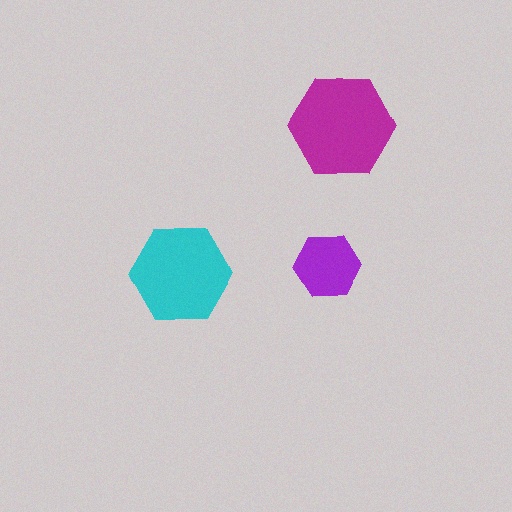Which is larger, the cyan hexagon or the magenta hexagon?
The magenta one.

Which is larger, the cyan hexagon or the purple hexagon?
The cyan one.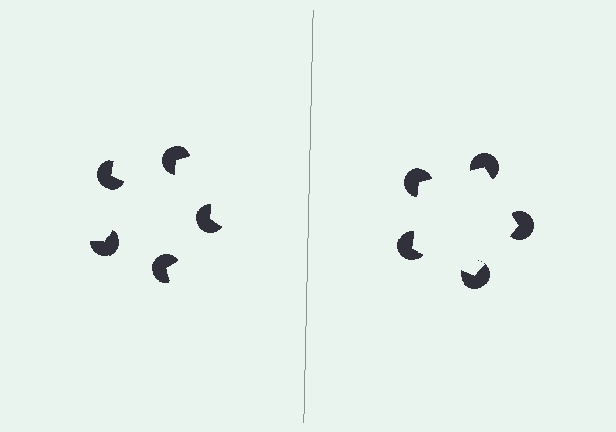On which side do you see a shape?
An illusory pentagon appears on the right side. On the left side the wedge cuts are rotated, so no coherent shape forms.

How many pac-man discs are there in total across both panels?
10 — 5 on each side.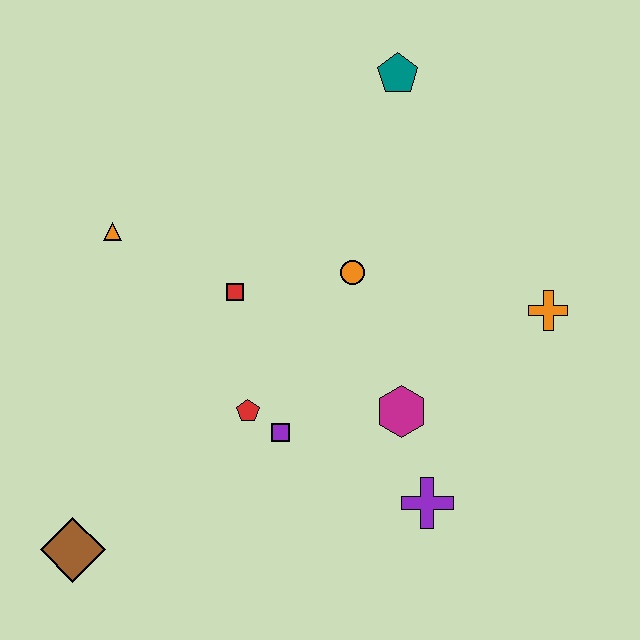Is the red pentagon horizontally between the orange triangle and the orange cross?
Yes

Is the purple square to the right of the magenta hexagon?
No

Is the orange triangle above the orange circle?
Yes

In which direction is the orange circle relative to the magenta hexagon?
The orange circle is above the magenta hexagon.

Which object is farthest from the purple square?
The teal pentagon is farthest from the purple square.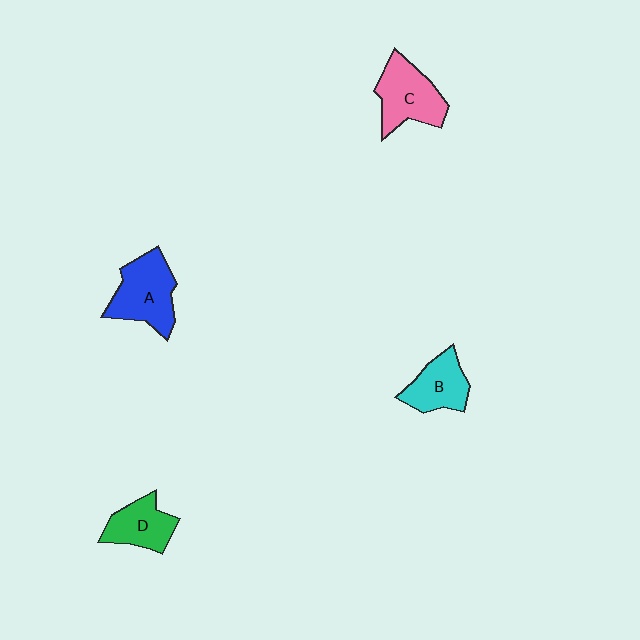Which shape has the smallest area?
Shape D (green).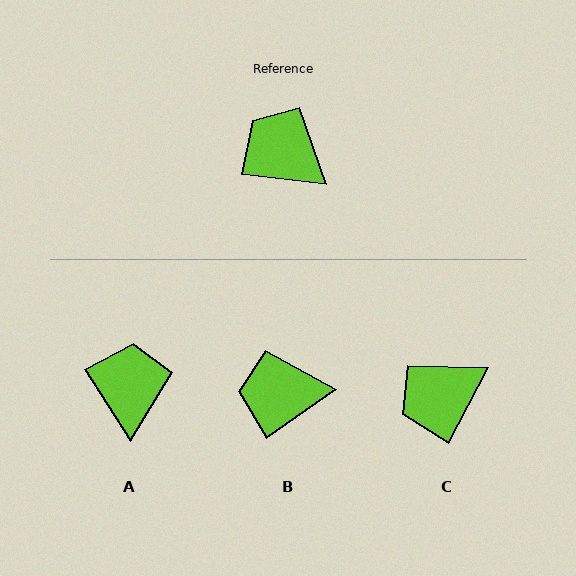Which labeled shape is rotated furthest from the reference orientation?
C, about 69 degrees away.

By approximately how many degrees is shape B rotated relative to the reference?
Approximately 42 degrees counter-clockwise.